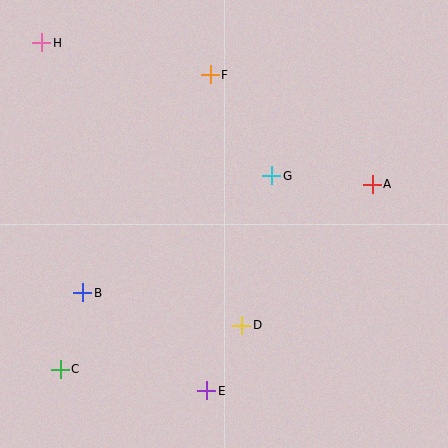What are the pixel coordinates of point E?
Point E is at (207, 391).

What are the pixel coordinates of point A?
Point A is at (372, 184).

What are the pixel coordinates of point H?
Point H is at (42, 43).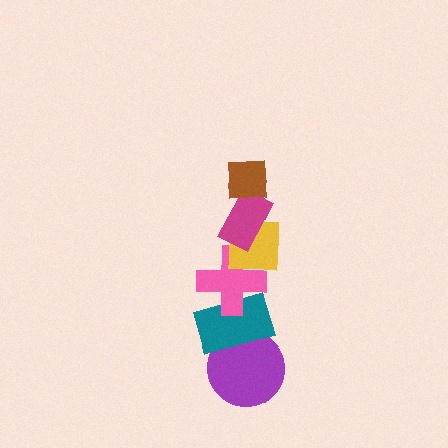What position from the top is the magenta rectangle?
The magenta rectangle is 2nd from the top.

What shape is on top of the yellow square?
The magenta rectangle is on top of the yellow square.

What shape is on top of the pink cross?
The yellow square is on top of the pink cross.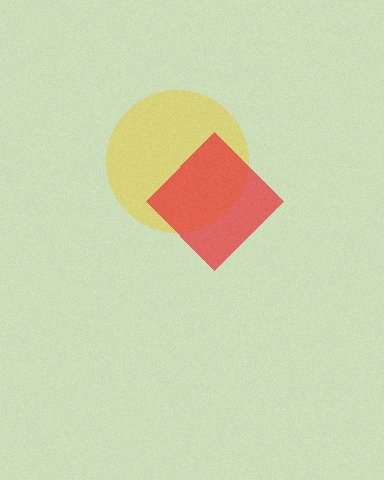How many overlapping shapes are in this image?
There are 2 overlapping shapes in the image.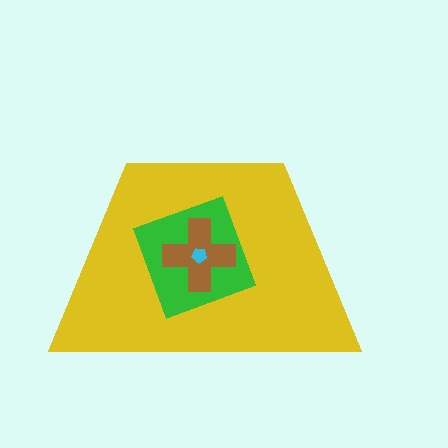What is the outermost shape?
The yellow trapezoid.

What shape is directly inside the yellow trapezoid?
The green square.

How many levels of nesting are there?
4.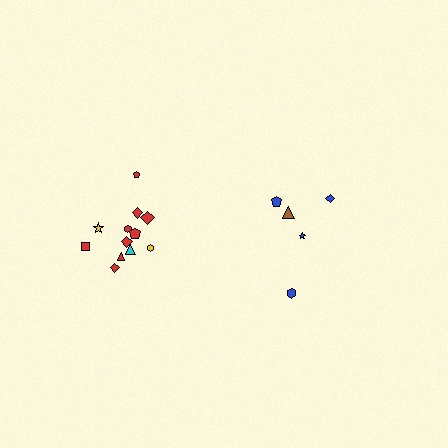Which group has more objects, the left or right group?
The left group.